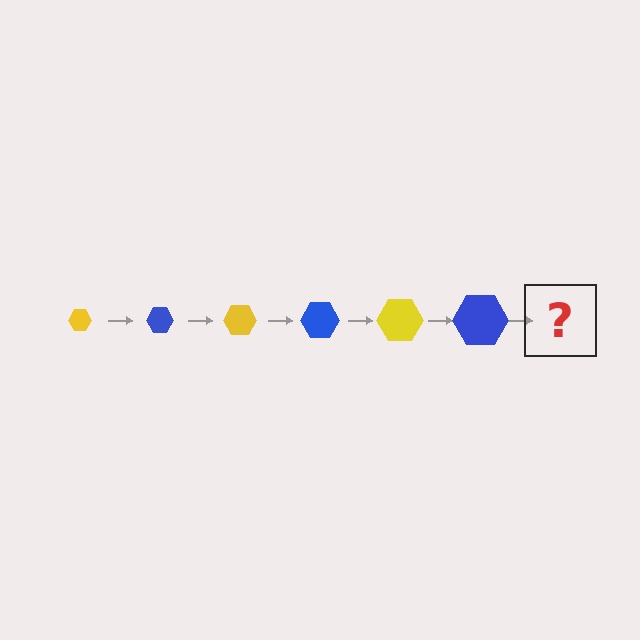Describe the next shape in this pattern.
It should be a yellow hexagon, larger than the previous one.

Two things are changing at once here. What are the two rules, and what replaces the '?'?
The two rules are that the hexagon grows larger each step and the color cycles through yellow and blue. The '?' should be a yellow hexagon, larger than the previous one.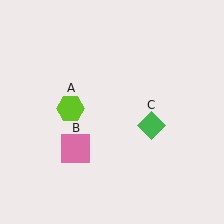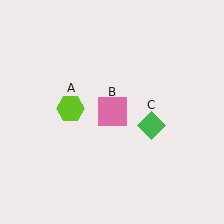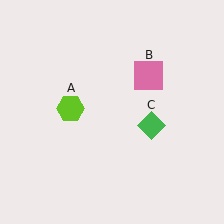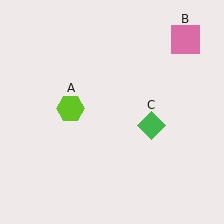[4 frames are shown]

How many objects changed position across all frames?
1 object changed position: pink square (object B).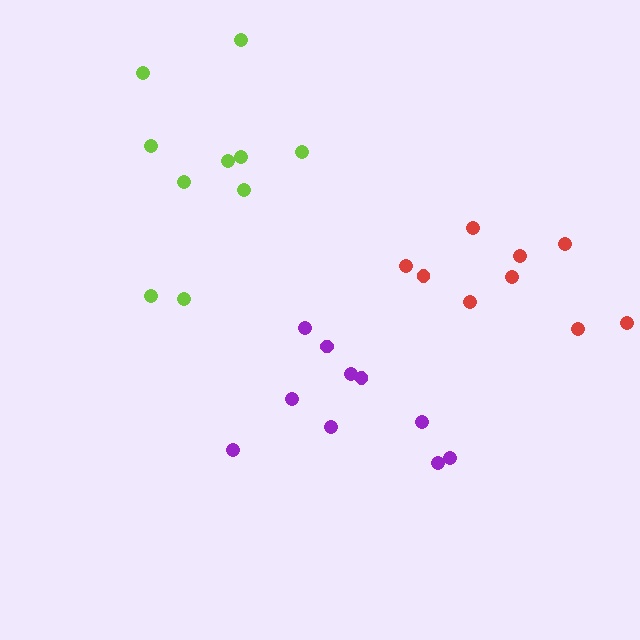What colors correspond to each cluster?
The clusters are colored: purple, lime, red.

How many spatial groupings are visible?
There are 3 spatial groupings.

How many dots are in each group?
Group 1: 10 dots, Group 2: 10 dots, Group 3: 9 dots (29 total).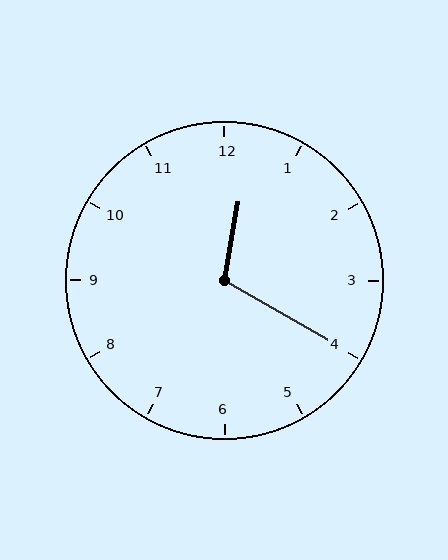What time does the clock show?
12:20.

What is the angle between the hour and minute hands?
Approximately 110 degrees.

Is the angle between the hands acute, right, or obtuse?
It is obtuse.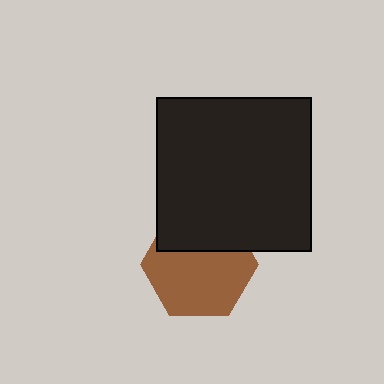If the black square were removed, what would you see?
You would see the complete brown hexagon.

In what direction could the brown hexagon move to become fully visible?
The brown hexagon could move down. That would shift it out from behind the black square entirely.